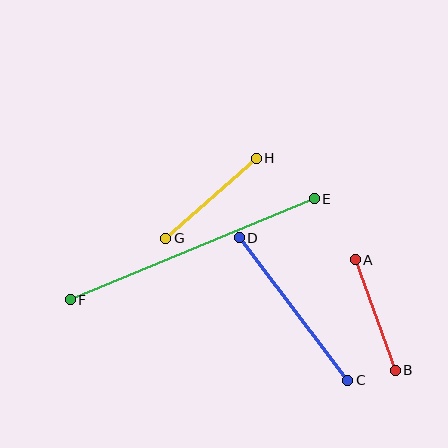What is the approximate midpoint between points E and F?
The midpoint is at approximately (192, 249) pixels.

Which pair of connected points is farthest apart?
Points E and F are farthest apart.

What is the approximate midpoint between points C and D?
The midpoint is at approximately (294, 309) pixels.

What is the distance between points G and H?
The distance is approximately 121 pixels.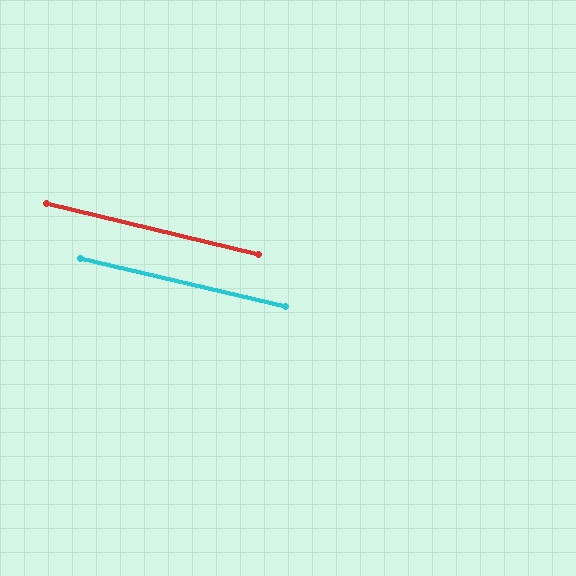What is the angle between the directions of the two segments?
Approximately 0 degrees.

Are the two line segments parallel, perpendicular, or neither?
Parallel — their directions differ by only 0.3°.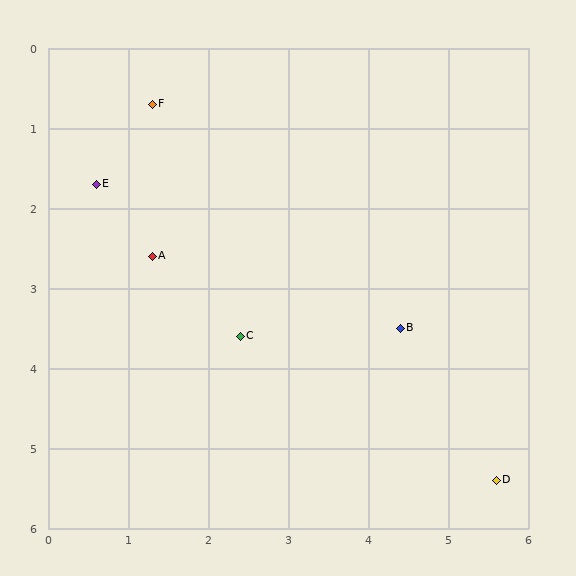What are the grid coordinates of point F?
Point F is at approximately (1.3, 0.7).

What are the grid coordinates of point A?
Point A is at approximately (1.3, 2.6).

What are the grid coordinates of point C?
Point C is at approximately (2.4, 3.6).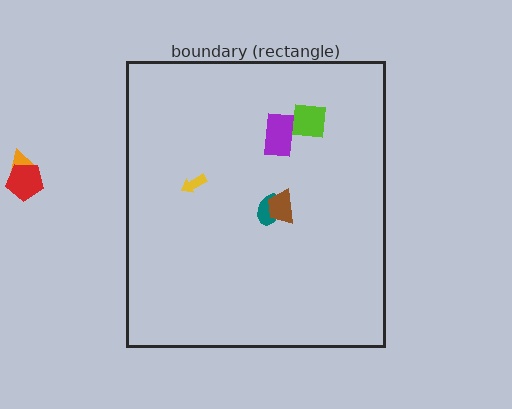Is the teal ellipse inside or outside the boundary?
Inside.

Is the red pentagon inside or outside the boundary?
Outside.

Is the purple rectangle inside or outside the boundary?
Inside.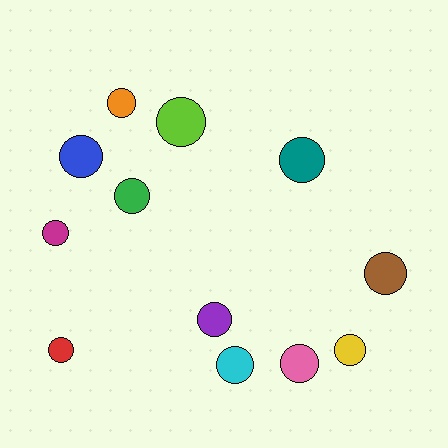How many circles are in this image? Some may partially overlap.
There are 12 circles.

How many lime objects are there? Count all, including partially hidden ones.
There is 1 lime object.